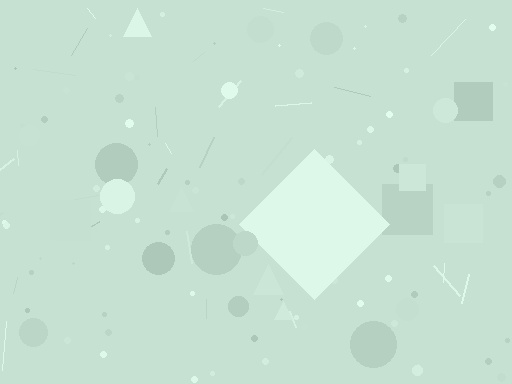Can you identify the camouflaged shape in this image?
The camouflaged shape is a diamond.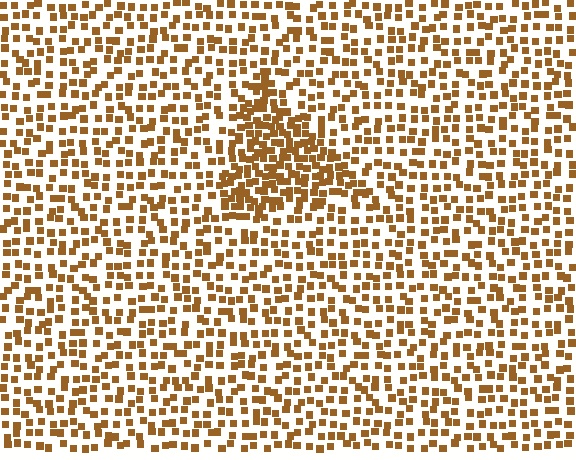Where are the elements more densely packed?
The elements are more densely packed inside the triangle boundary.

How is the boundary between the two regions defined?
The boundary is defined by a change in element density (approximately 1.9x ratio). All elements are the same color, size, and shape.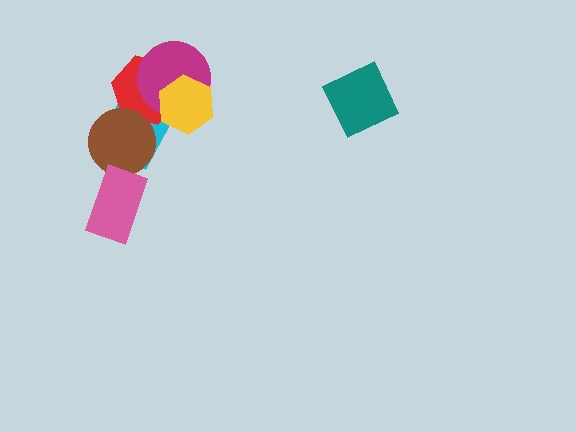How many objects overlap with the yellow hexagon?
3 objects overlap with the yellow hexagon.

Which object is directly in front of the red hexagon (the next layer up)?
The brown circle is directly in front of the red hexagon.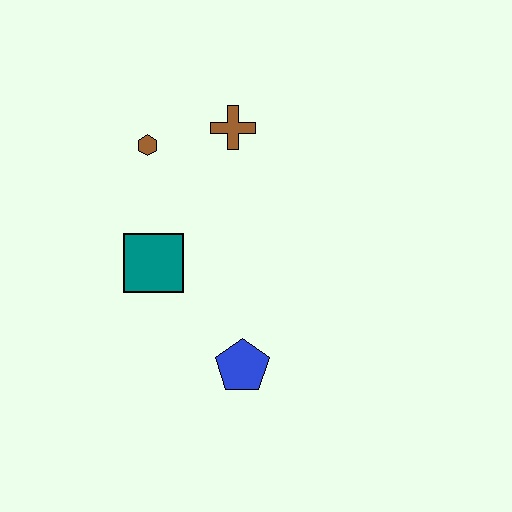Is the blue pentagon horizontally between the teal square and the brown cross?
No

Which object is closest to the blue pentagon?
The teal square is closest to the blue pentagon.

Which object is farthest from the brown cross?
The blue pentagon is farthest from the brown cross.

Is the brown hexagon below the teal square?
No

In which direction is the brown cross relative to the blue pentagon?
The brown cross is above the blue pentagon.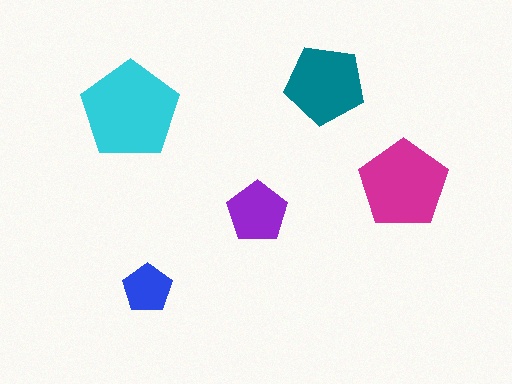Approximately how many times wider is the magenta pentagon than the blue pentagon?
About 2 times wider.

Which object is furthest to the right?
The magenta pentagon is rightmost.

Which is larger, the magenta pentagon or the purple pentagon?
The magenta one.